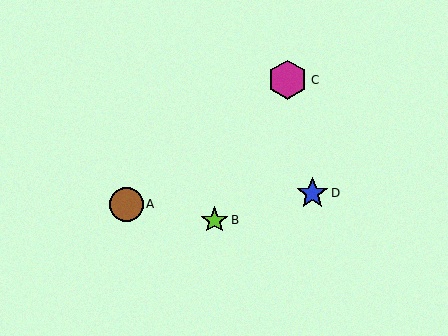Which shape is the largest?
The magenta hexagon (labeled C) is the largest.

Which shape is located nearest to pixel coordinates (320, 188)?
The blue star (labeled D) at (312, 194) is nearest to that location.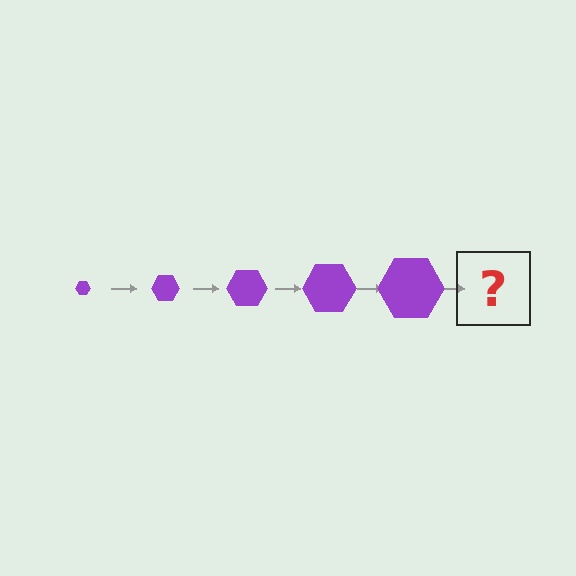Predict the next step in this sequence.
The next step is a purple hexagon, larger than the previous one.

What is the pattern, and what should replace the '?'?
The pattern is that the hexagon gets progressively larger each step. The '?' should be a purple hexagon, larger than the previous one.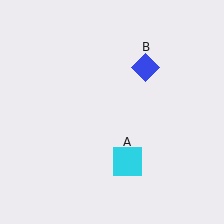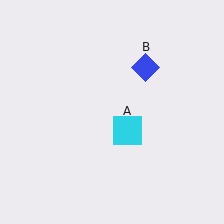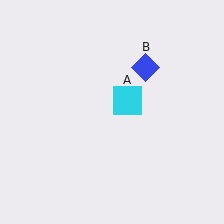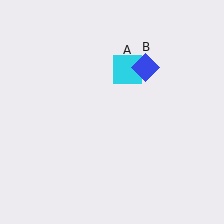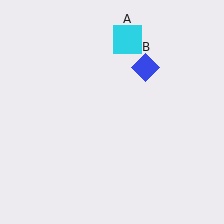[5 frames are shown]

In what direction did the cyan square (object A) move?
The cyan square (object A) moved up.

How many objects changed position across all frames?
1 object changed position: cyan square (object A).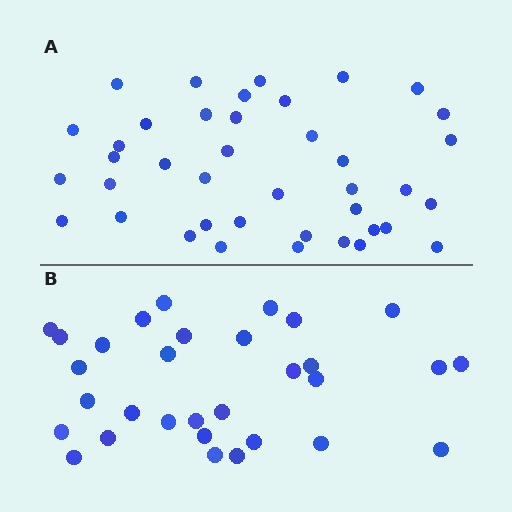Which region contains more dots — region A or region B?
Region A (the top region) has more dots.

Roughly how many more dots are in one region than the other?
Region A has roughly 8 or so more dots than region B.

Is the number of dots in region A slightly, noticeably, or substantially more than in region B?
Region A has noticeably more, but not dramatically so. The ratio is roughly 1.3 to 1.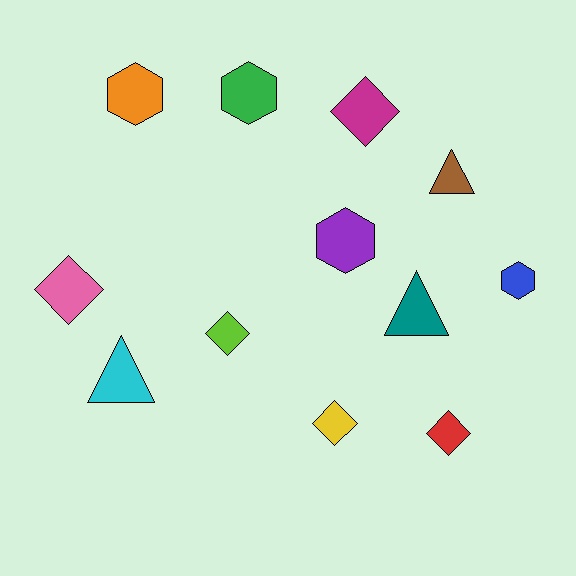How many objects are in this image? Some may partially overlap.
There are 12 objects.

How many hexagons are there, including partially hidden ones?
There are 4 hexagons.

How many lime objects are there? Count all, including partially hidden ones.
There is 1 lime object.